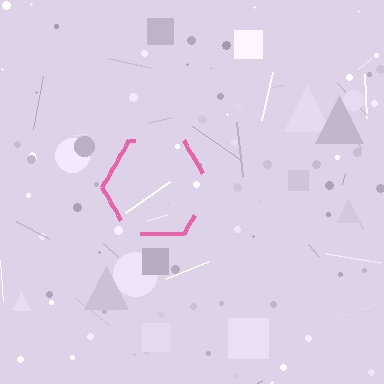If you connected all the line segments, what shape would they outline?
They would outline a hexagon.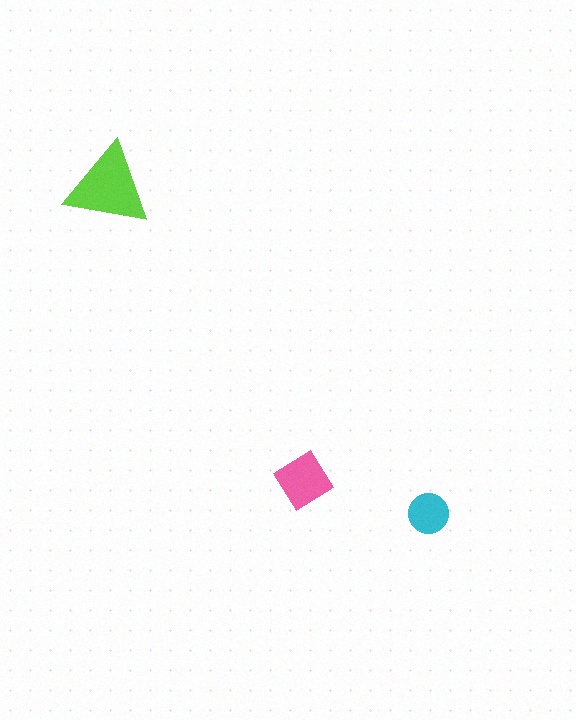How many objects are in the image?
There are 3 objects in the image.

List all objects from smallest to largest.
The cyan circle, the pink diamond, the lime triangle.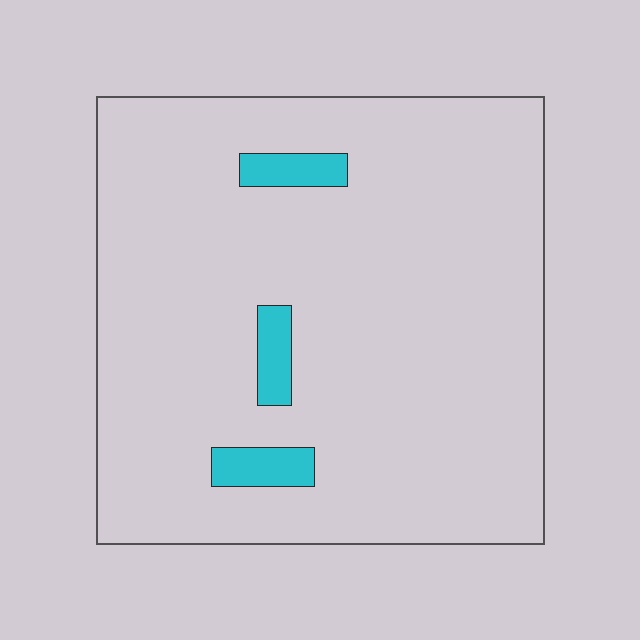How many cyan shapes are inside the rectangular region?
3.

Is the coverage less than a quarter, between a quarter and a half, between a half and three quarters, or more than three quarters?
Less than a quarter.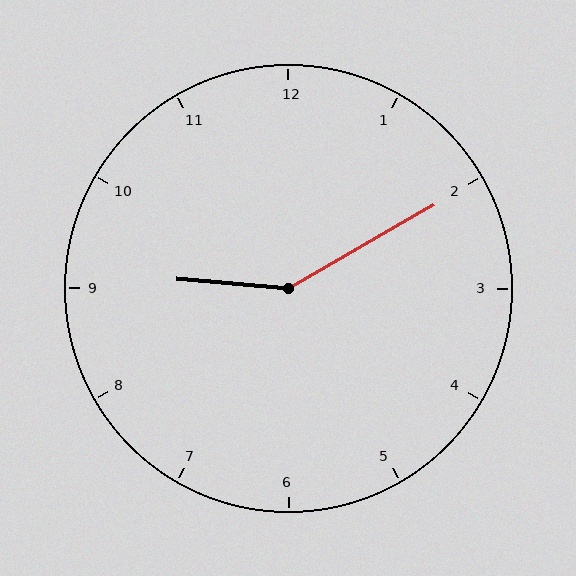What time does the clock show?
9:10.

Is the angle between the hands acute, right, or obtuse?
It is obtuse.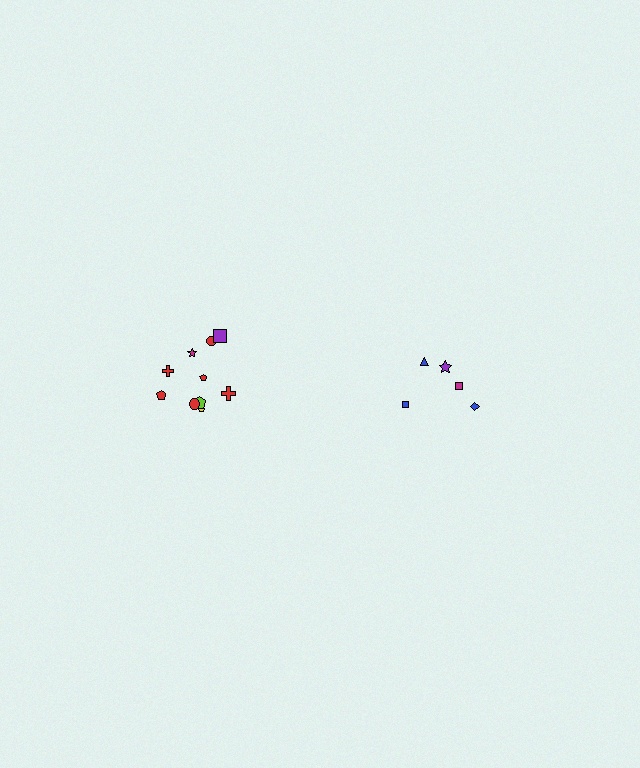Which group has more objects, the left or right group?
The left group.